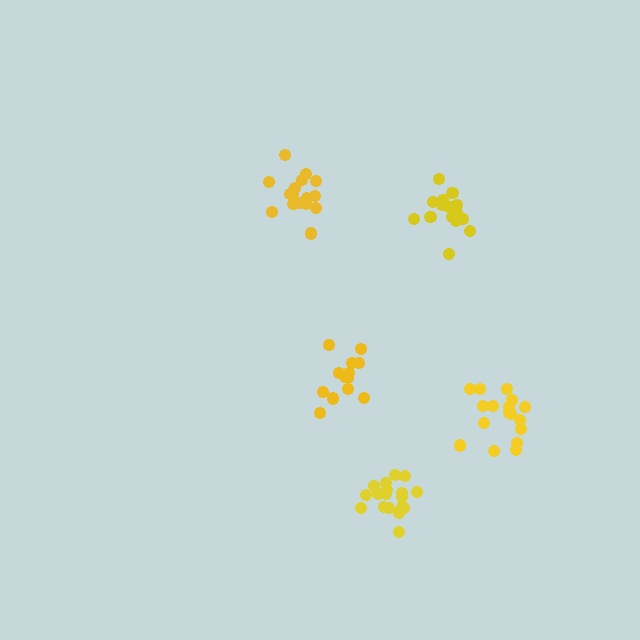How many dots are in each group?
Group 1: 13 dots, Group 2: 18 dots, Group 3: 17 dots, Group 4: 17 dots, Group 5: 17 dots (82 total).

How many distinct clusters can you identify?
There are 5 distinct clusters.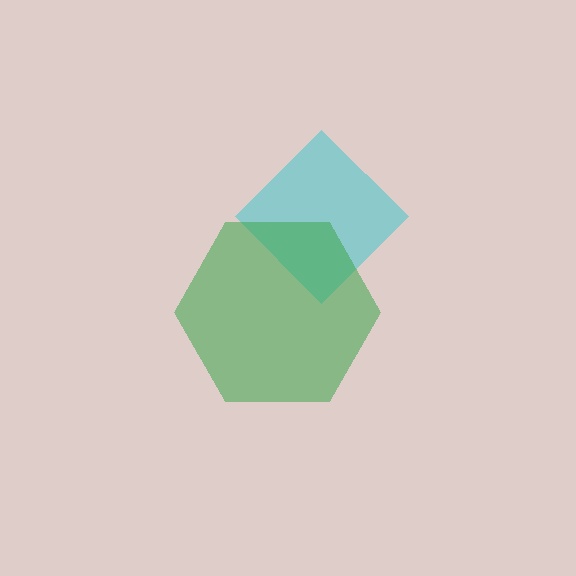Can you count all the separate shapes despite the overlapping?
Yes, there are 2 separate shapes.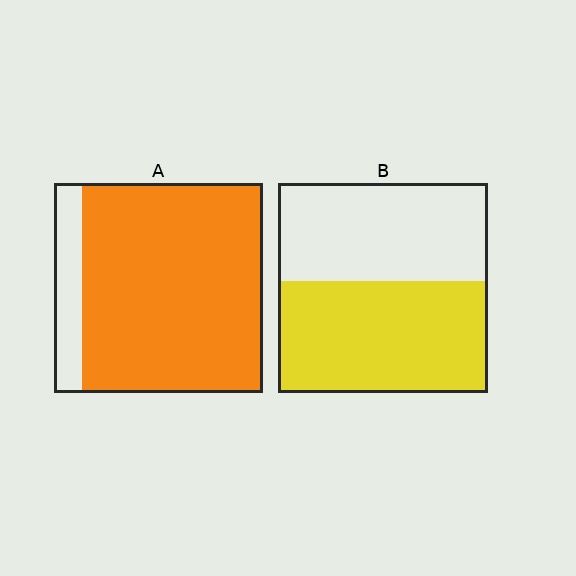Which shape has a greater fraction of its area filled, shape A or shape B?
Shape A.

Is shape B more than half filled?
Roughly half.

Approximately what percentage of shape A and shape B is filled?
A is approximately 85% and B is approximately 55%.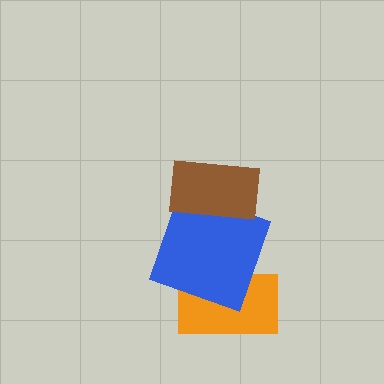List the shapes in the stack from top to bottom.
From top to bottom: the brown rectangle, the blue square, the orange rectangle.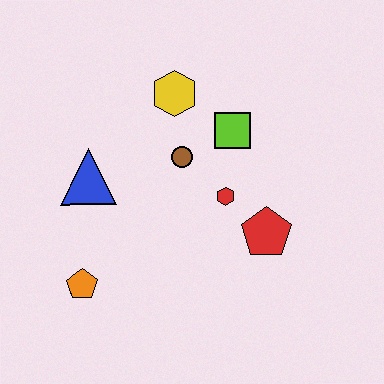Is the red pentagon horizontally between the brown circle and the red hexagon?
No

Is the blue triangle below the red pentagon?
No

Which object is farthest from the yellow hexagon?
The orange pentagon is farthest from the yellow hexagon.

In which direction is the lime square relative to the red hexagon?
The lime square is above the red hexagon.